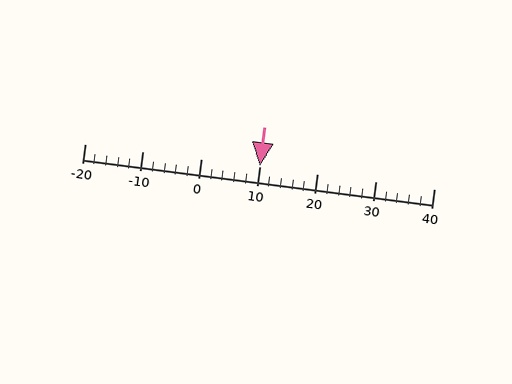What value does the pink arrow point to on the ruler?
The pink arrow points to approximately 10.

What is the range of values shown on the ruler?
The ruler shows values from -20 to 40.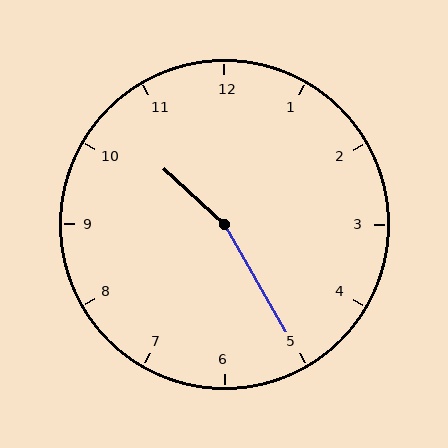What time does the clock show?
10:25.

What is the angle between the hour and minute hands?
Approximately 162 degrees.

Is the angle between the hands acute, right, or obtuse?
It is obtuse.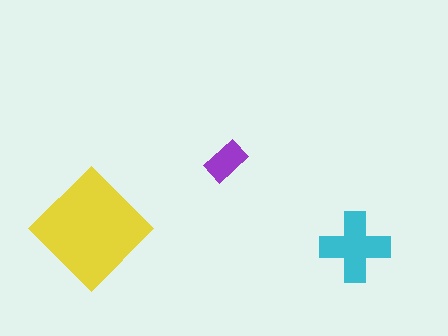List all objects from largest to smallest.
The yellow diamond, the cyan cross, the purple rectangle.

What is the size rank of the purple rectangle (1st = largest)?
3rd.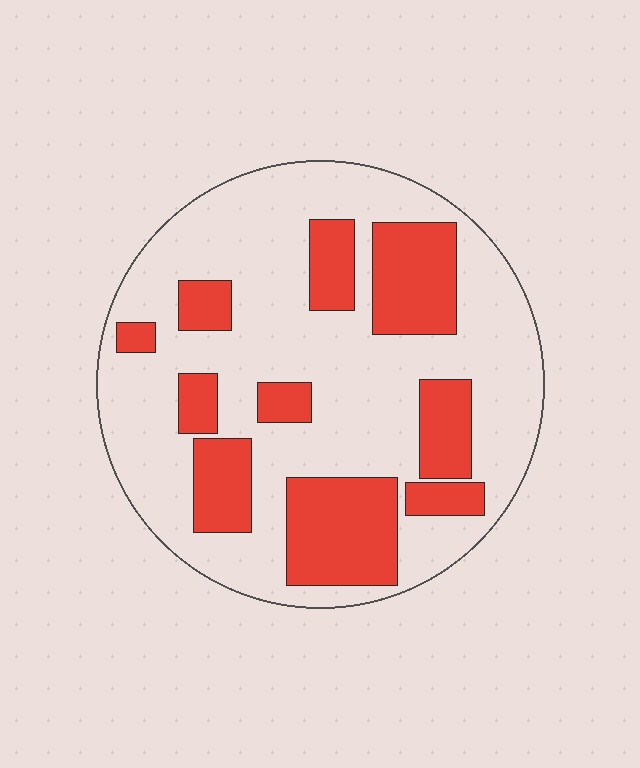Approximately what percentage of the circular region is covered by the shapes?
Approximately 30%.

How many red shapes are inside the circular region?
10.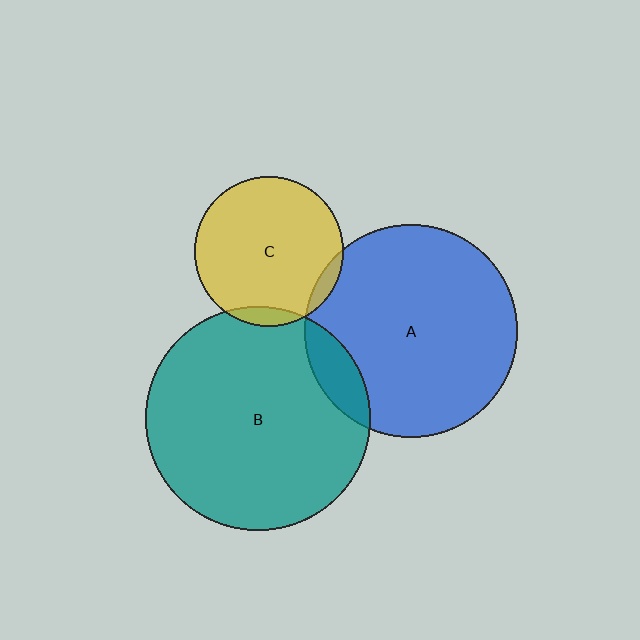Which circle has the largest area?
Circle B (teal).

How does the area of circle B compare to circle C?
Approximately 2.3 times.